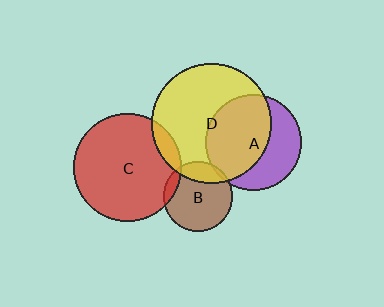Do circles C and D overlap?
Yes.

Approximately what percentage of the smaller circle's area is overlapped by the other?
Approximately 10%.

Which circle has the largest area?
Circle D (yellow).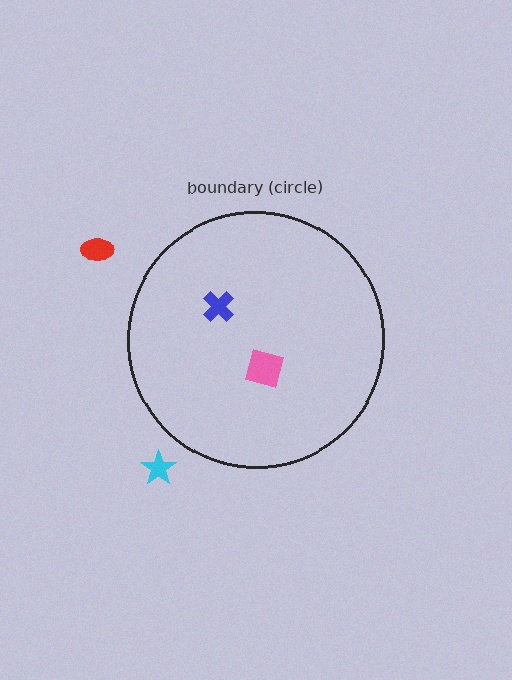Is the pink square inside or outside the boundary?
Inside.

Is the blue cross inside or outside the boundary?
Inside.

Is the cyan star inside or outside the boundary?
Outside.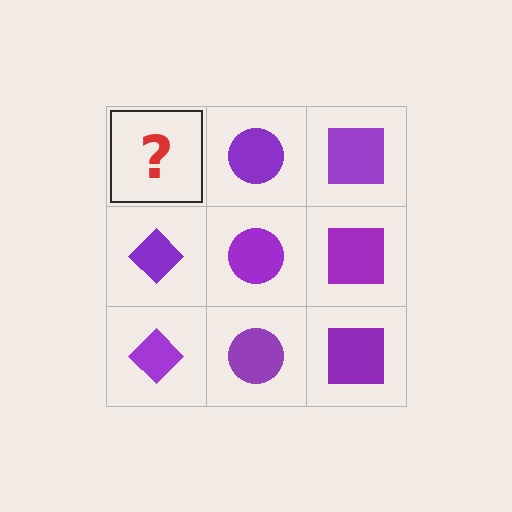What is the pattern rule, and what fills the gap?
The rule is that each column has a consistent shape. The gap should be filled with a purple diamond.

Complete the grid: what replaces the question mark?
The question mark should be replaced with a purple diamond.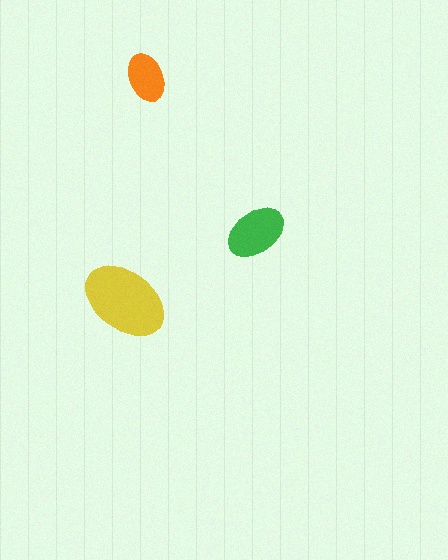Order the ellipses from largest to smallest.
the yellow one, the green one, the orange one.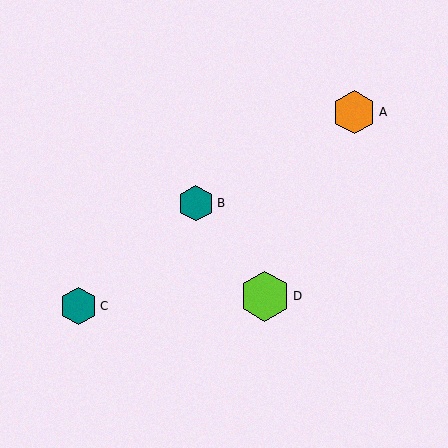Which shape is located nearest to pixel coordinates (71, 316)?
The teal hexagon (labeled C) at (78, 306) is nearest to that location.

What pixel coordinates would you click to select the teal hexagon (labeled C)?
Click at (78, 306) to select the teal hexagon C.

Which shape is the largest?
The lime hexagon (labeled D) is the largest.